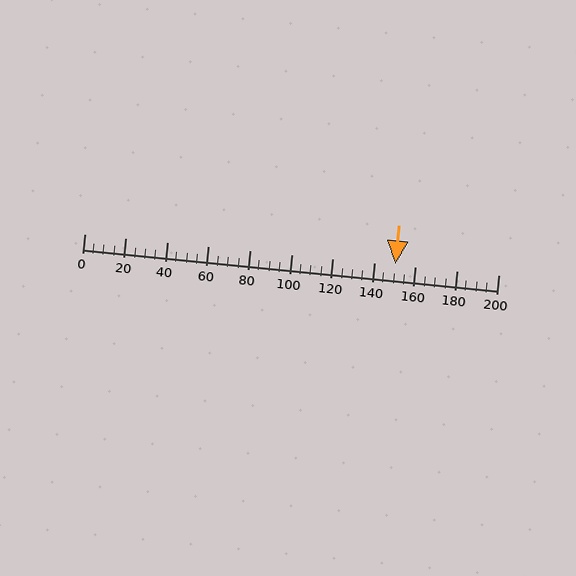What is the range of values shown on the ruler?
The ruler shows values from 0 to 200.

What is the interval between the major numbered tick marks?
The major tick marks are spaced 20 units apart.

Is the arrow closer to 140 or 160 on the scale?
The arrow is closer to 160.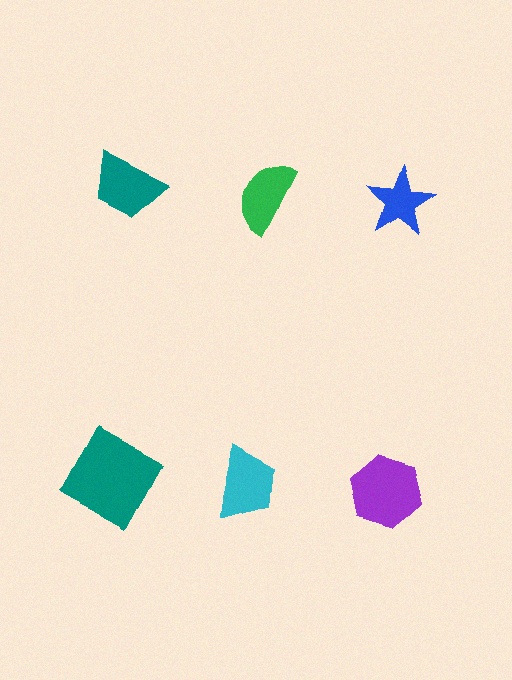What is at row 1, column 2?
A green semicircle.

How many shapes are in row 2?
3 shapes.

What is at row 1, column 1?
A teal trapezoid.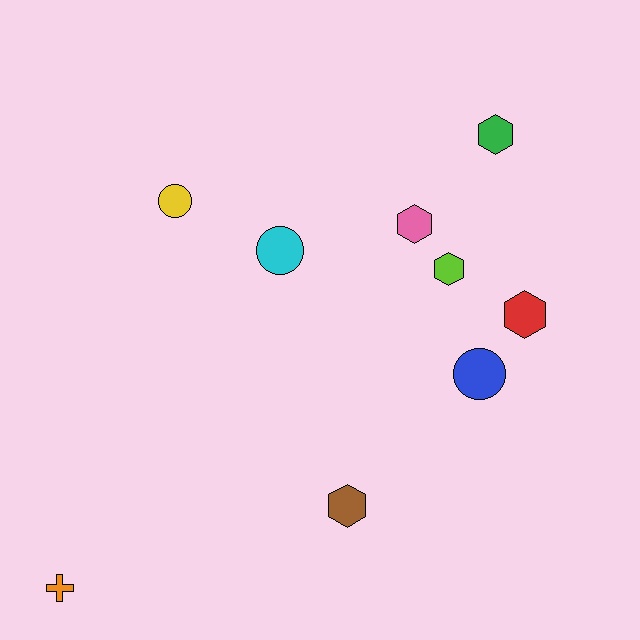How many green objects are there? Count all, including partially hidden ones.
There is 1 green object.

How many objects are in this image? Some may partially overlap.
There are 9 objects.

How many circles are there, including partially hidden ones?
There are 3 circles.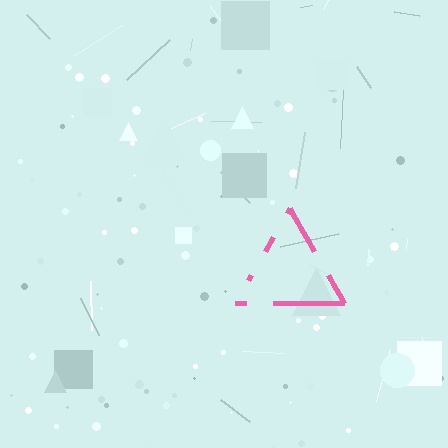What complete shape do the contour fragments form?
The contour fragments form a triangle.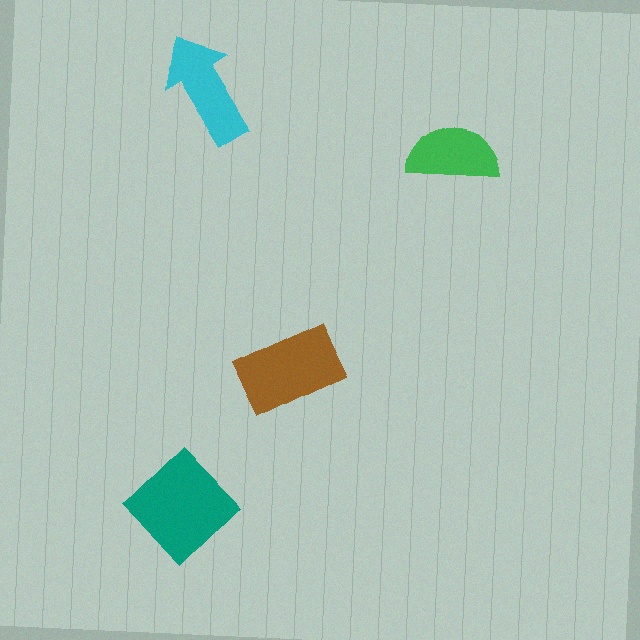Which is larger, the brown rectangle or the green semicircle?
The brown rectangle.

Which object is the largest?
The teal diamond.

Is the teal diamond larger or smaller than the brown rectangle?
Larger.